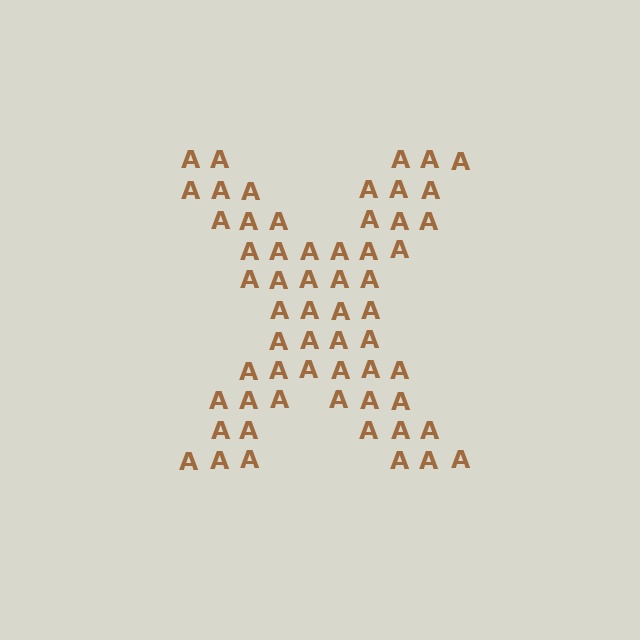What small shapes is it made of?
It is made of small letter A's.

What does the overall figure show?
The overall figure shows the letter X.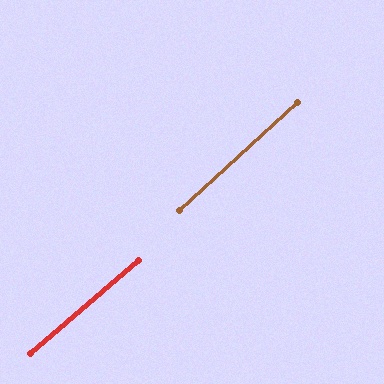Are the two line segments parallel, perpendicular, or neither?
Parallel — their directions differ by only 1.8°.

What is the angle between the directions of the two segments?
Approximately 2 degrees.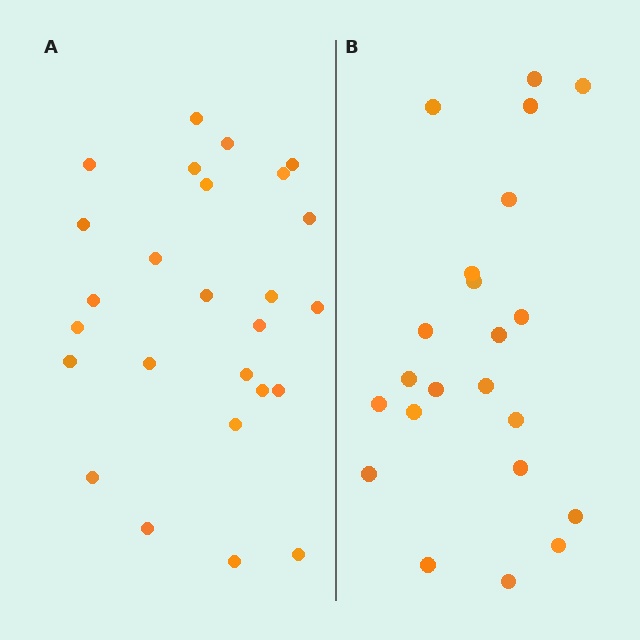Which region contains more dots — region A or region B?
Region A (the left region) has more dots.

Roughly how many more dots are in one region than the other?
Region A has about 4 more dots than region B.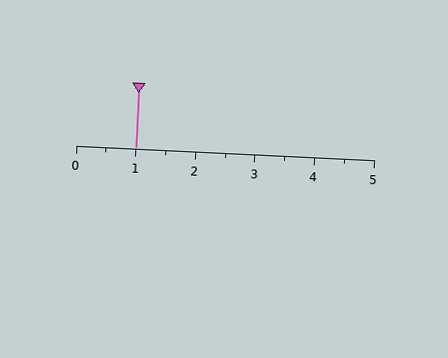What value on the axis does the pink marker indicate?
The marker indicates approximately 1.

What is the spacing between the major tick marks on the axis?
The major ticks are spaced 1 apart.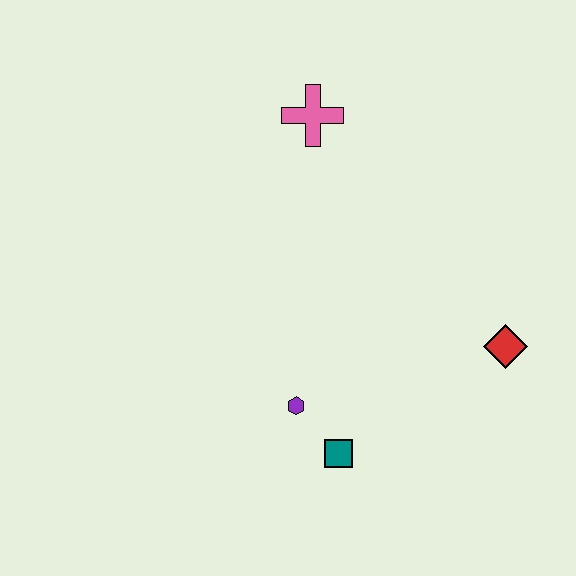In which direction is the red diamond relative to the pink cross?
The red diamond is below the pink cross.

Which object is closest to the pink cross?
The purple hexagon is closest to the pink cross.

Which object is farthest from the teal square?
The pink cross is farthest from the teal square.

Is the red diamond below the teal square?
No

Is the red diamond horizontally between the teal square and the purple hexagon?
No